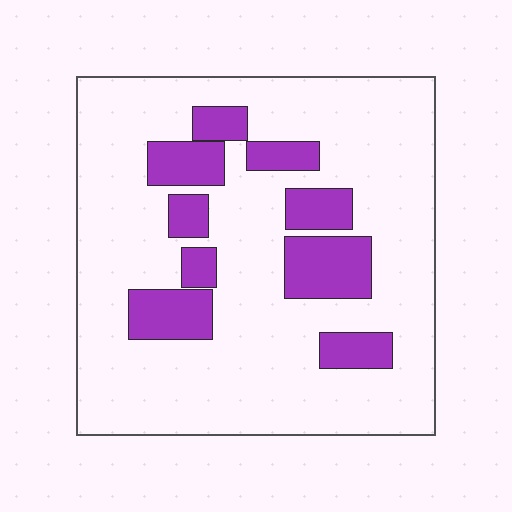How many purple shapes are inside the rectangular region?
9.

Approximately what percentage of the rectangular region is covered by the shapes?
Approximately 20%.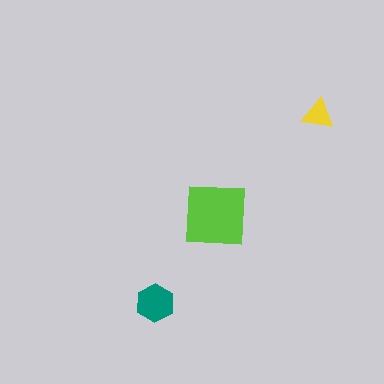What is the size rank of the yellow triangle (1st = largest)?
3rd.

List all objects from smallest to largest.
The yellow triangle, the teal hexagon, the lime square.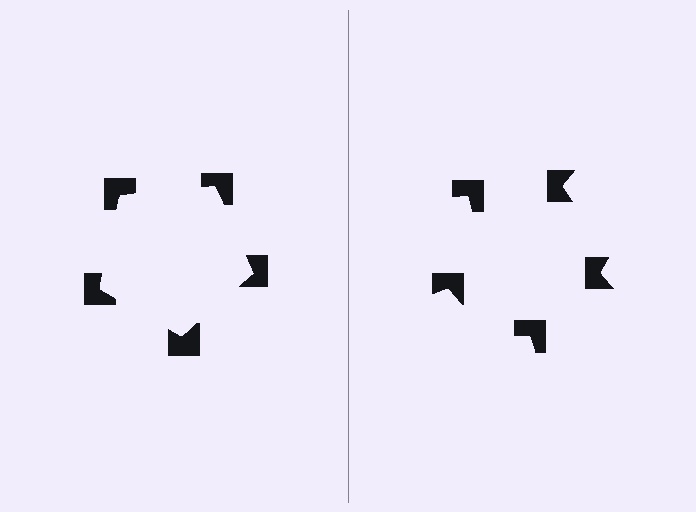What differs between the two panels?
The notched squares are positioned identically on both sides; only the wedge orientations differ. On the left they align to a pentagon; on the right they are misaligned.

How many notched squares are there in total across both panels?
10 — 5 on each side.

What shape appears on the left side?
An illusory pentagon.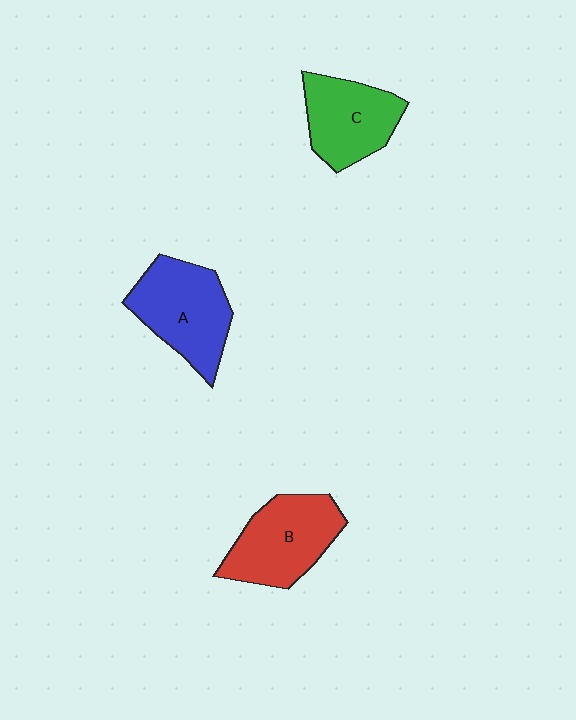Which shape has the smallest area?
Shape C (green).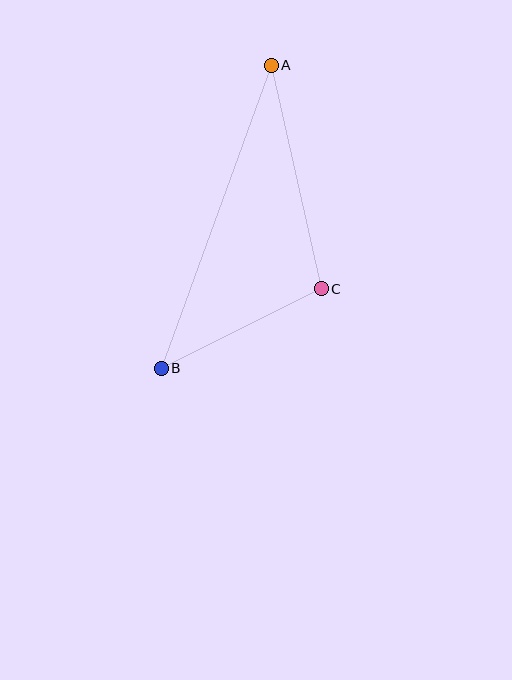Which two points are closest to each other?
Points B and C are closest to each other.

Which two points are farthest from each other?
Points A and B are farthest from each other.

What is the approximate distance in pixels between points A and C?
The distance between A and C is approximately 229 pixels.